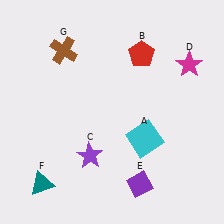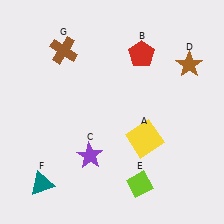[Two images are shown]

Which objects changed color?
A changed from cyan to yellow. D changed from magenta to brown. E changed from purple to lime.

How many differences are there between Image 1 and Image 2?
There are 3 differences between the two images.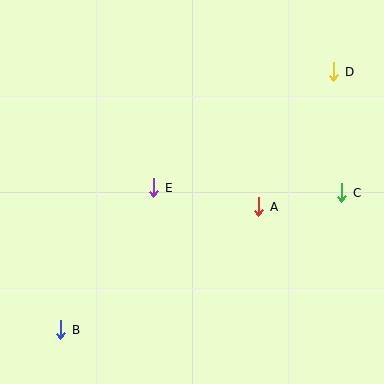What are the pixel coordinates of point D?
Point D is at (334, 72).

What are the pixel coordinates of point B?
Point B is at (61, 330).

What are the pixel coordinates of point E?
Point E is at (154, 188).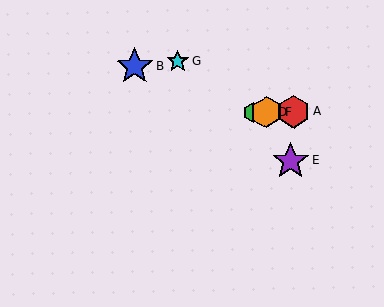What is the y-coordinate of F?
Object F is at y≈112.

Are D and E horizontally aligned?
No, D is at y≈112 and E is at y≈161.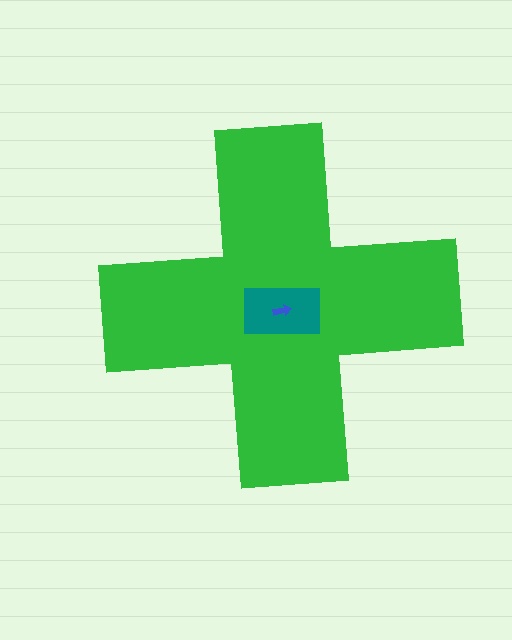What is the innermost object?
The blue arrow.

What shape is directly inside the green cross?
The teal rectangle.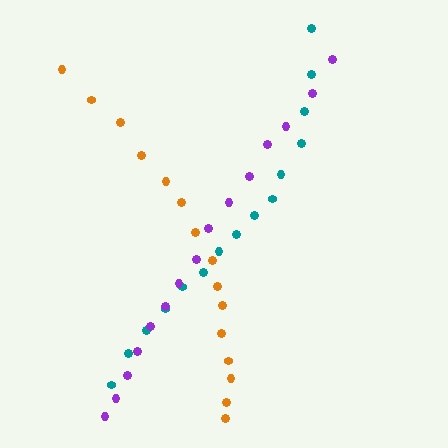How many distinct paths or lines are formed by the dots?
There are 3 distinct paths.